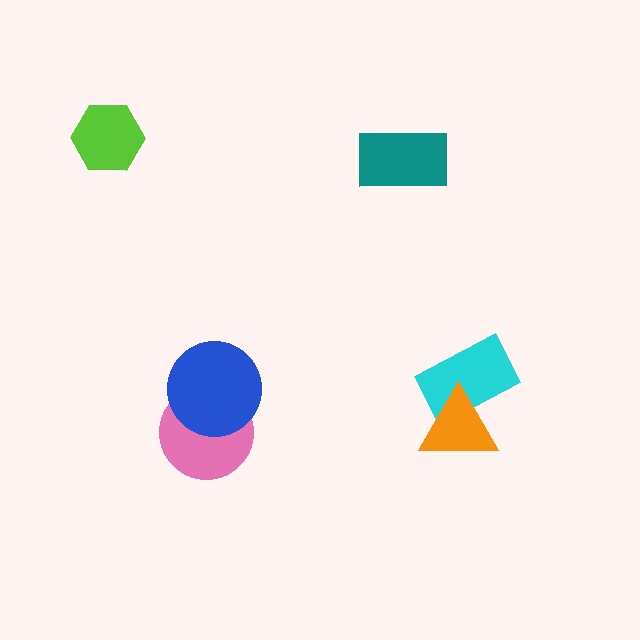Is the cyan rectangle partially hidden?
Yes, it is partially covered by another shape.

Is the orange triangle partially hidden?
No, no other shape covers it.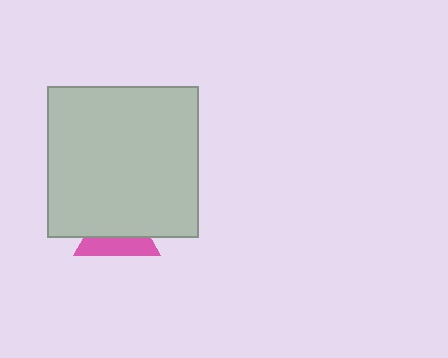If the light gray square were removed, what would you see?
You would see the complete pink triangle.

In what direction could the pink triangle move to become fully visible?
The pink triangle could move down. That would shift it out from behind the light gray square entirely.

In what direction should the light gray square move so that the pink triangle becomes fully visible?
The light gray square should move up. That is the shortest direction to clear the overlap and leave the pink triangle fully visible.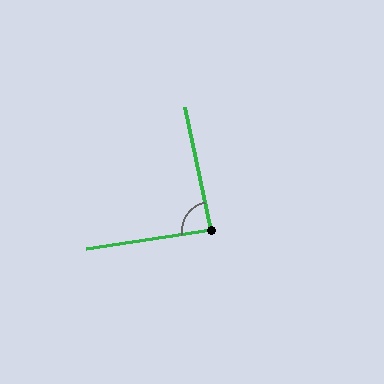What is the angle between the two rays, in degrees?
Approximately 87 degrees.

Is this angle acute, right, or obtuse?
It is approximately a right angle.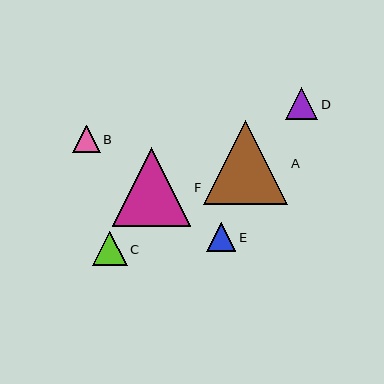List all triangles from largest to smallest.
From largest to smallest: A, F, C, D, E, B.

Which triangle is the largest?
Triangle A is the largest with a size of approximately 84 pixels.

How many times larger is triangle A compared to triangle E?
Triangle A is approximately 2.9 times the size of triangle E.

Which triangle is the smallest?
Triangle B is the smallest with a size of approximately 27 pixels.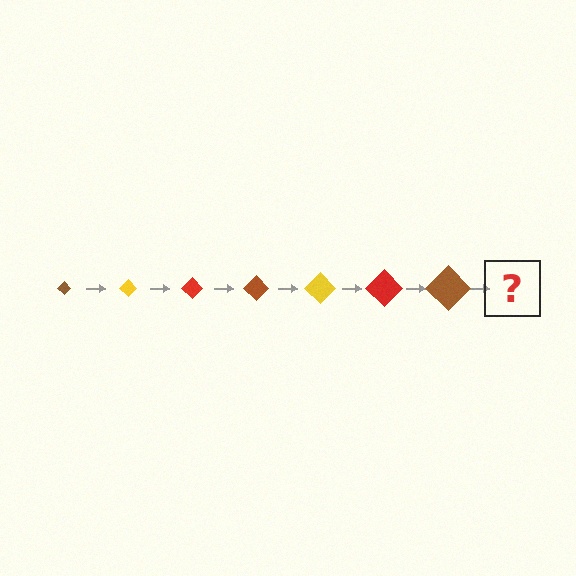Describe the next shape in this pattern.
It should be a yellow diamond, larger than the previous one.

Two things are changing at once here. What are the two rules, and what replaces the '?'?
The two rules are that the diamond grows larger each step and the color cycles through brown, yellow, and red. The '?' should be a yellow diamond, larger than the previous one.